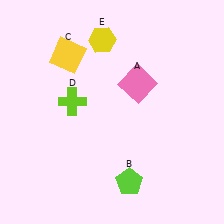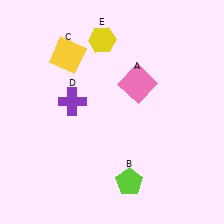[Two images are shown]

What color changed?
The cross (D) changed from lime in Image 1 to purple in Image 2.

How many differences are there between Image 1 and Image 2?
There is 1 difference between the two images.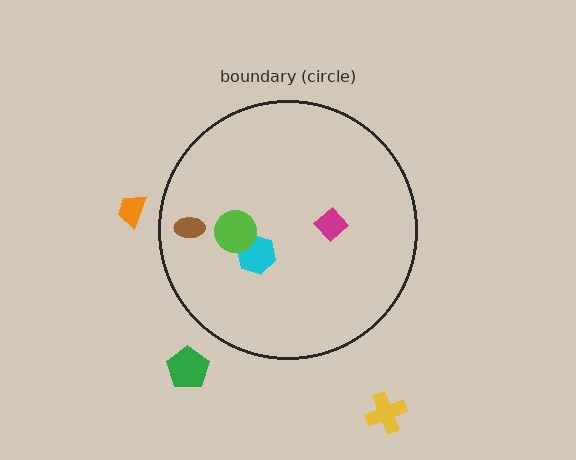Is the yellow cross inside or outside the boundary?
Outside.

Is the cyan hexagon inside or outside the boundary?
Inside.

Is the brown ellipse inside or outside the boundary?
Inside.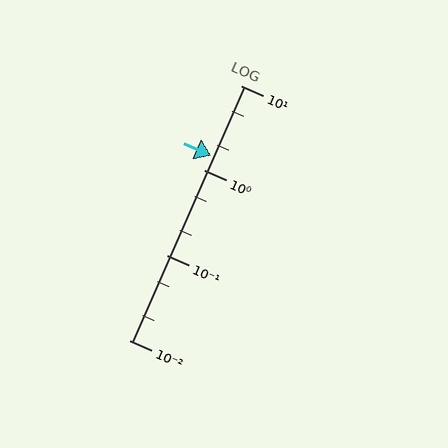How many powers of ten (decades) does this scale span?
The scale spans 3 decades, from 0.01 to 10.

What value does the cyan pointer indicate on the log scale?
The pointer indicates approximately 1.5.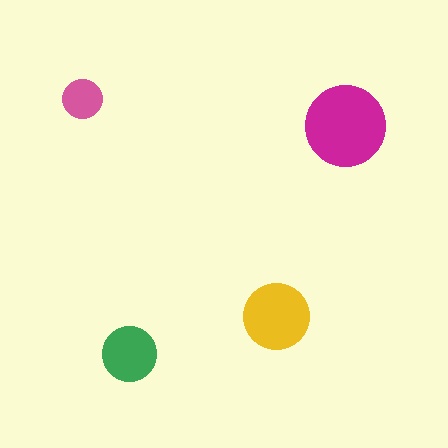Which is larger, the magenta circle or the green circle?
The magenta one.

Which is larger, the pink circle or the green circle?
The green one.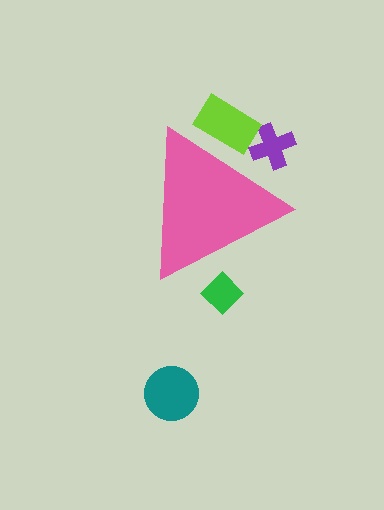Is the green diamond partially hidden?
Yes, the green diamond is partially hidden behind the pink triangle.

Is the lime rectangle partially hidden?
Yes, the lime rectangle is partially hidden behind the pink triangle.